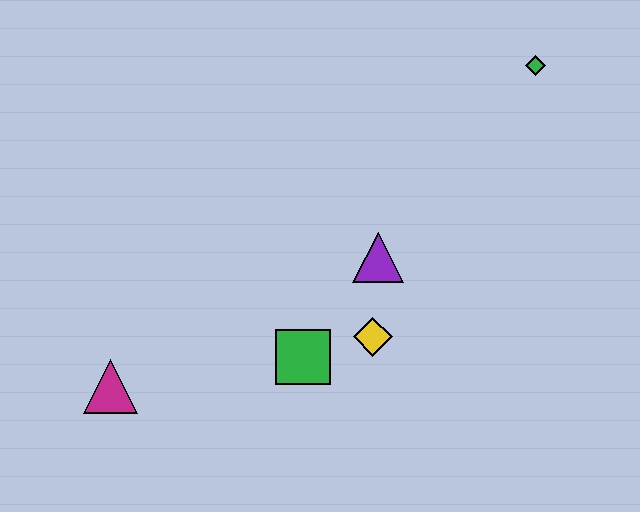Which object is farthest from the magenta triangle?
The green diamond is farthest from the magenta triangle.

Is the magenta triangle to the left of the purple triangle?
Yes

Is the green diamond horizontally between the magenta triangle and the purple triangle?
No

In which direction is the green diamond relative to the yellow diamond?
The green diamond is above the yellow diamond.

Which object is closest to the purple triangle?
The yellow diamond is closest to the purple triangle.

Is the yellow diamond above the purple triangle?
No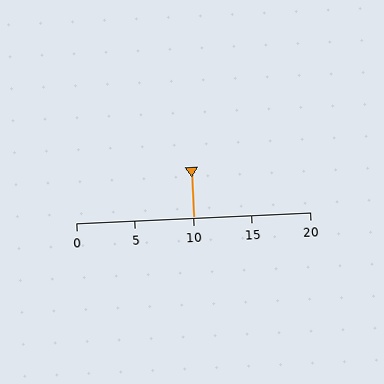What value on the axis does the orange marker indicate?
The marker indicates approximately 10.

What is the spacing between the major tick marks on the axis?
The major ticks are spaced 5 apart.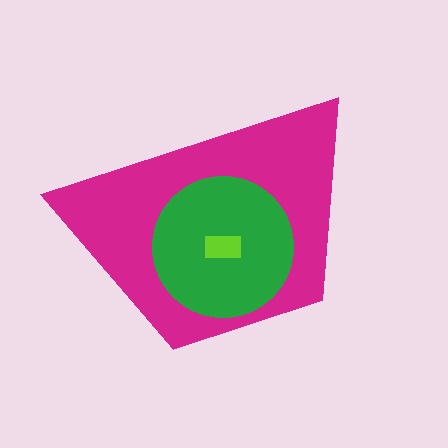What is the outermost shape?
The magenta trapezoid.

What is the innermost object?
The lime rectangle.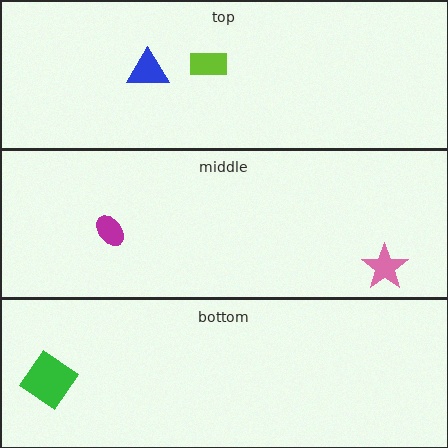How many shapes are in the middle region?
2.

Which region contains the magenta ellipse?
The middle region.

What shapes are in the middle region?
The pink star, the magenta ellipse.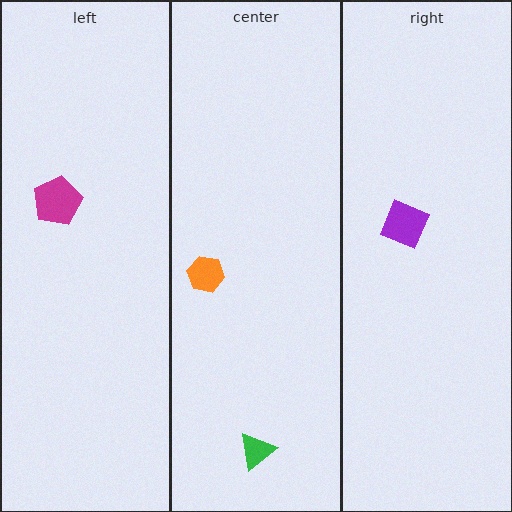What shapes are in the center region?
The green triangle, the orange hexagon.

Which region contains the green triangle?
The center region.